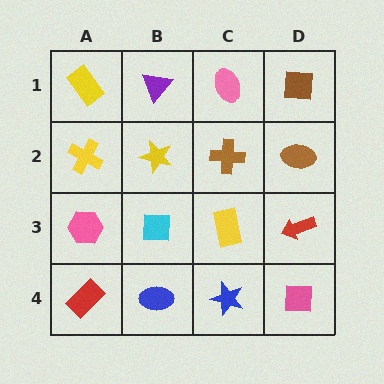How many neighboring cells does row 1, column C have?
3.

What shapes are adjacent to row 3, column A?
A yellow cross (row 2, column A), a red rectangle (row 4, column A), a cyan square (row 3, column B).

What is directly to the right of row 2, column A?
A yellow star.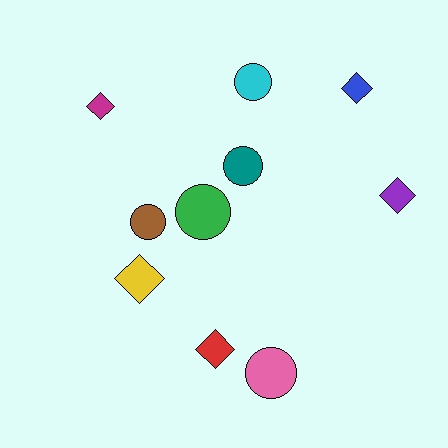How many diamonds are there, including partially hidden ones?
There are 5 diamonds.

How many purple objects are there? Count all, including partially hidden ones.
There is 1 purple object.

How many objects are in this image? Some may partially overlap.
There are 10 objects.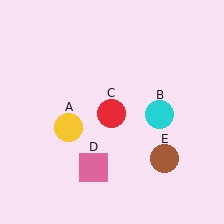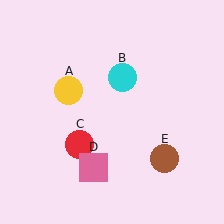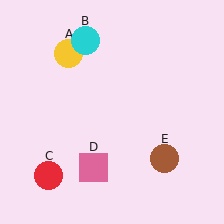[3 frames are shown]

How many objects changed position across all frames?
3 objects changed position: yellow circle (object A), cyan circle (object B), red circle (object C).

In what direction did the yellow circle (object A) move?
The yellow circle (object A) moved up.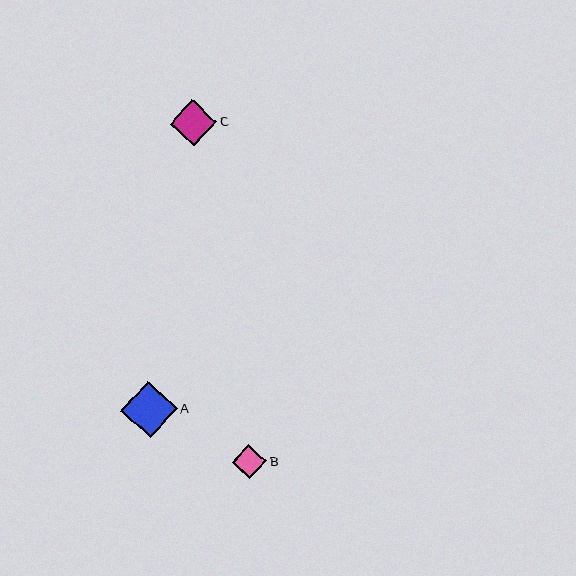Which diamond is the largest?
Diamond A is the largest with a size of approximately 56 pixels.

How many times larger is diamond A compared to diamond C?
Diamond A is approximately 1.2 times the size of diamond C.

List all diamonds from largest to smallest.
From largest to smallest: A, C, B.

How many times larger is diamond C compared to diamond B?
Diamond C is approximately 1.3 times the size of diamond B.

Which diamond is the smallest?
Diamond B is the smallest with a size of approximately 34 pixels.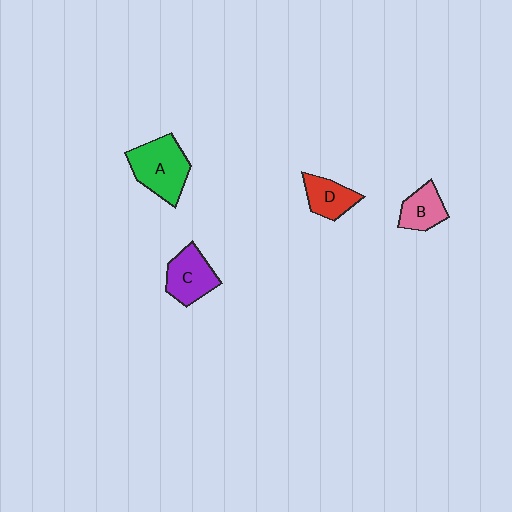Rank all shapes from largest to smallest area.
From largest to smallest: A (green), C (purple), D (red), B (pink).